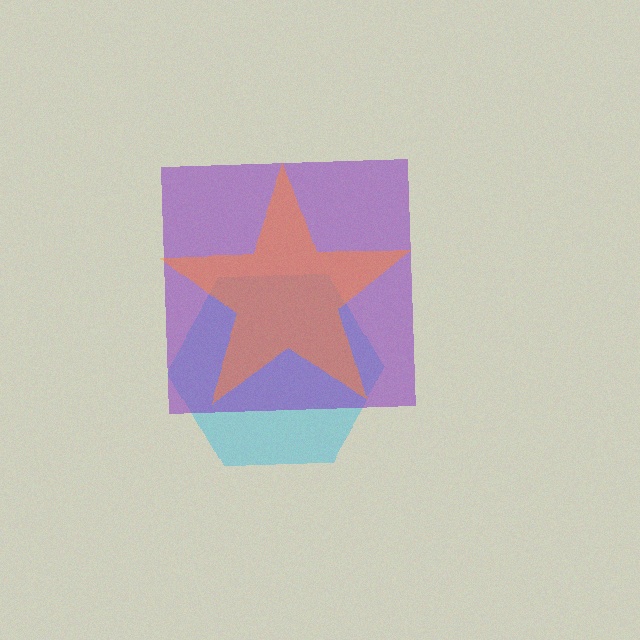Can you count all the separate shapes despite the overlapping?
Yes, there are 3 separate shapes.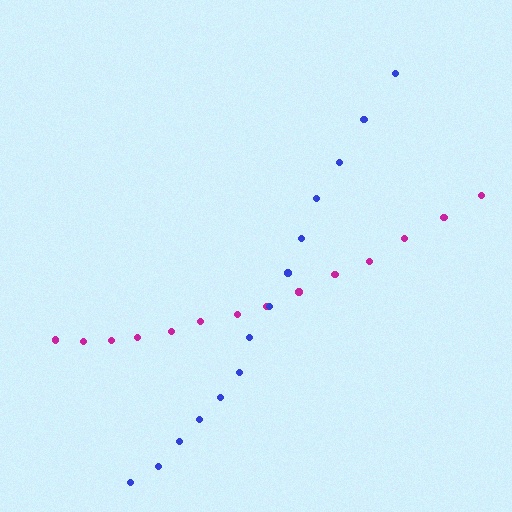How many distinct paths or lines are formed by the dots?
There are 2 distinct paths.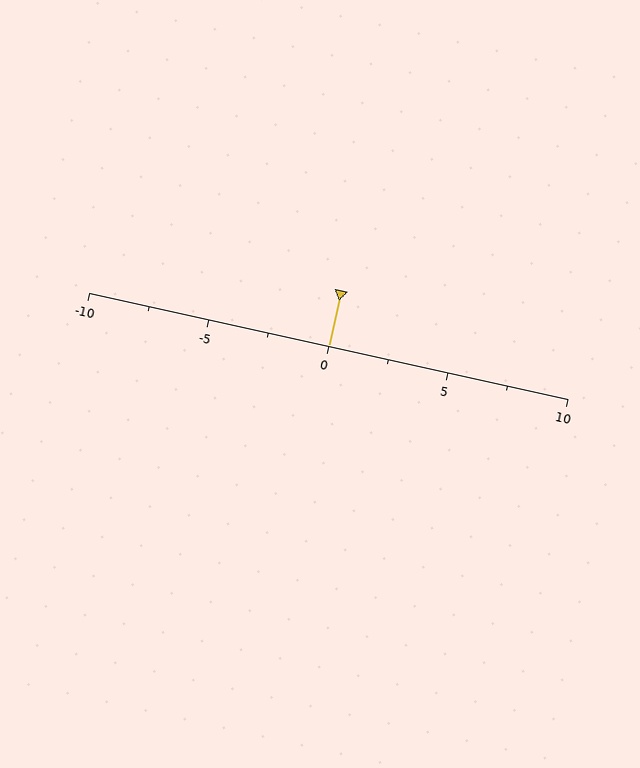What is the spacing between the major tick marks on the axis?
The major ticks are spaced 5 apart.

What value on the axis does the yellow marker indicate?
The marker indicates approximately 0.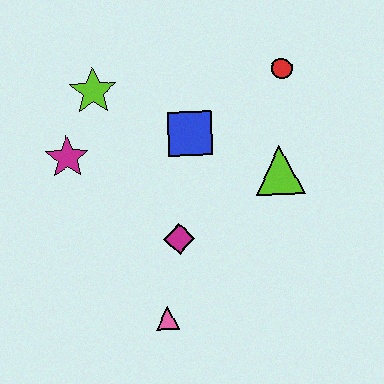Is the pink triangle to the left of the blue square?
Yes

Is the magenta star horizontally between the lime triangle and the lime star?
No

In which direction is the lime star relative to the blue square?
The lime star is to the left of the blue square.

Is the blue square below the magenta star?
No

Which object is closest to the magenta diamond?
The pink triangle is closest to the magenta diamond.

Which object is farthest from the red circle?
The pink triangle is farthest from the red circle.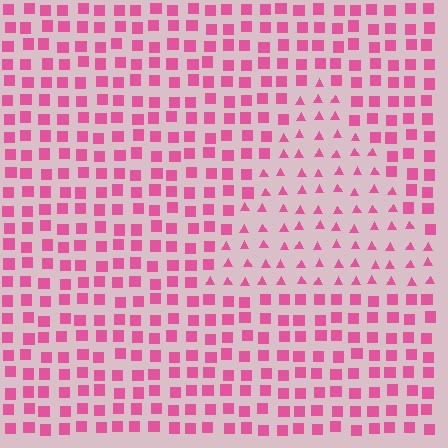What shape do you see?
I see a triangle.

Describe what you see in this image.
The image is filled with small pink elements arranged in a uniform grid. A triangle-shaped region contains triangles, while the surrounding area contains squares. The boundary is defined purely by the change in element shape.